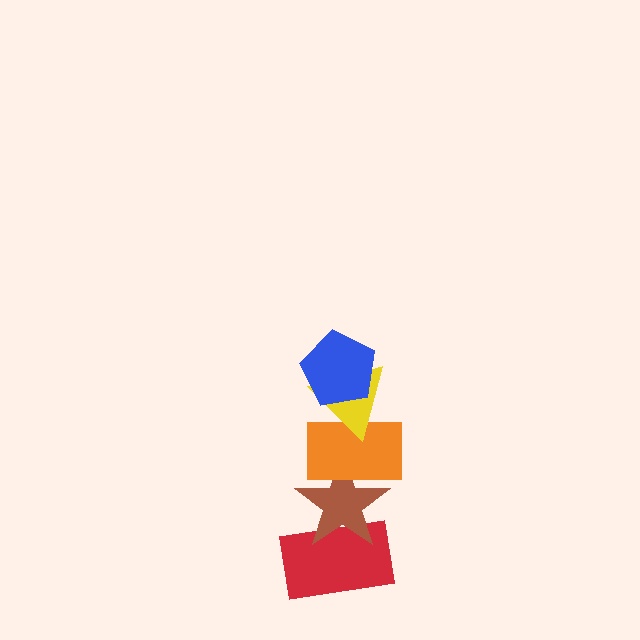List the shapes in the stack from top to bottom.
From top to bottom: the blue pentagon, the yellow triangle, the orange rectangle, the brown star, the red rectangle.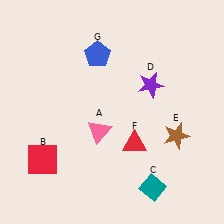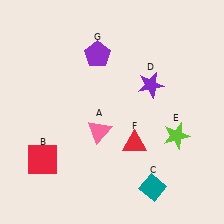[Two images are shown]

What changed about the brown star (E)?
In Image 1, E is brown. In Image 2, it changed to lime.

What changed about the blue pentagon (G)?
In Image 1, G is blue. In Image 2, it changed to purple.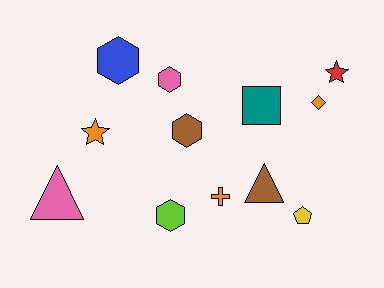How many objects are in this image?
There are 12 objects.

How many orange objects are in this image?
There are 3 orange objects.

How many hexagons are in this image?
There are 4 hexagons.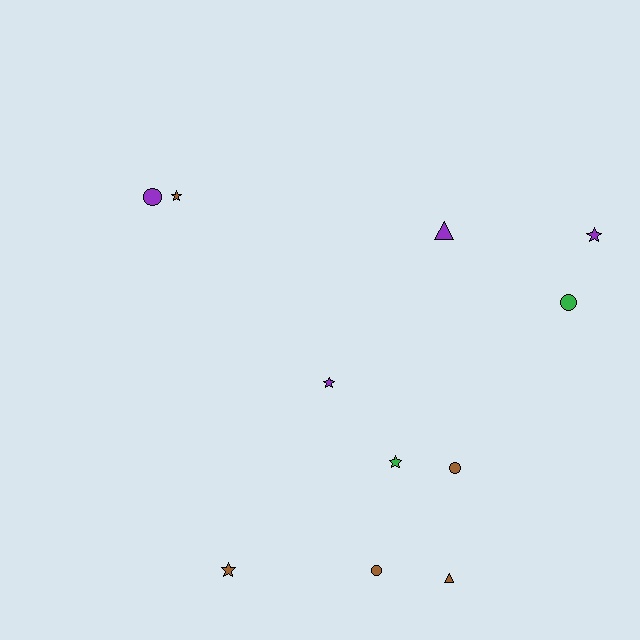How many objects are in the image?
There are 11 objects.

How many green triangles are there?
There are no green triangles.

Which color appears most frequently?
Brown, with 5 objects.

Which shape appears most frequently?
Star, with 5 objects.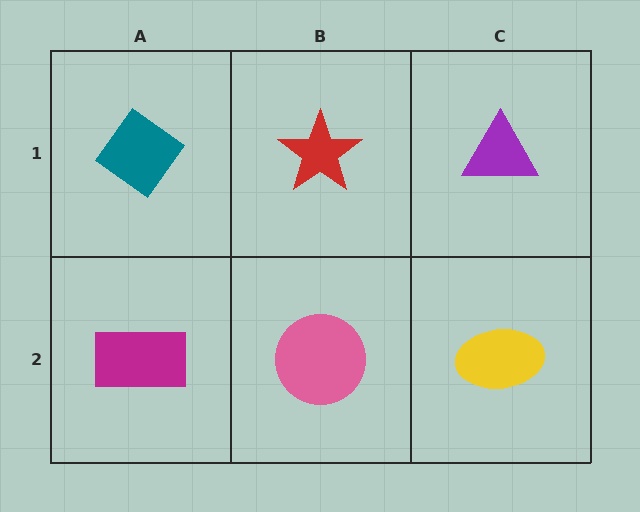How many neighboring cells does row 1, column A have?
2.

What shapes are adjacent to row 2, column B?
A red star (row 1, column B), a magenta rectangle (row 2, column A), a yellow ellipse (row 2, column C).